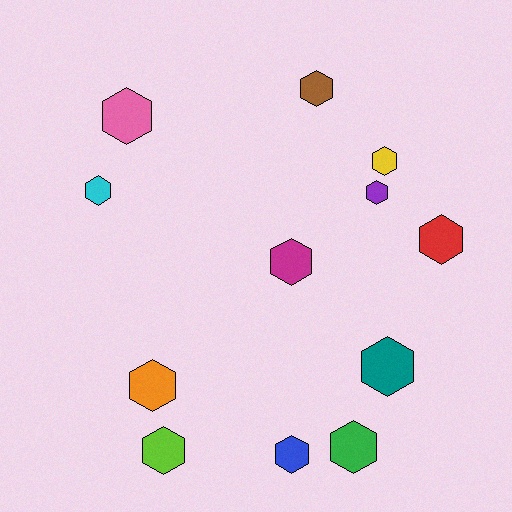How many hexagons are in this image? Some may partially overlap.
There are 12 hexagons.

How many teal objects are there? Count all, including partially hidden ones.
There is 1 teal object.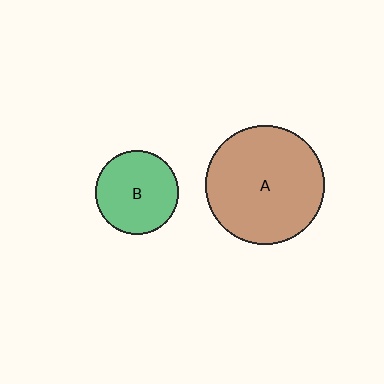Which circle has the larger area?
Circle A (brown).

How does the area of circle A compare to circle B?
Approximately 2.0 times.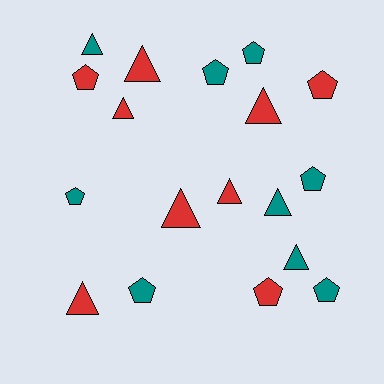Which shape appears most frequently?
Triangle, with 9 objects.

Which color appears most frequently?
Teal, with 9 objects.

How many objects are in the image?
There are 18 objects.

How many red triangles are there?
There are 6 red triangles.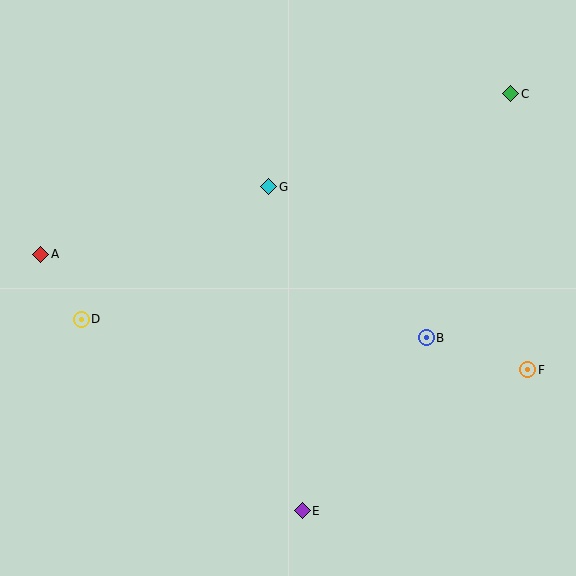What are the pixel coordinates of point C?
Point C is at (511, 94).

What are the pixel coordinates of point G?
Point G is at (269, 187).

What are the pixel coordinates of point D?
Point D is at (81, 319).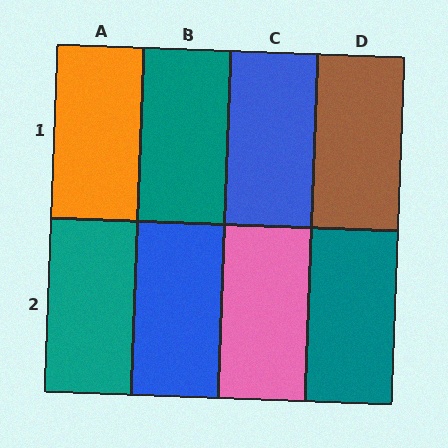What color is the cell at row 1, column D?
Brown.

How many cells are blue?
2 cells are blue.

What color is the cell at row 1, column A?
Orange.